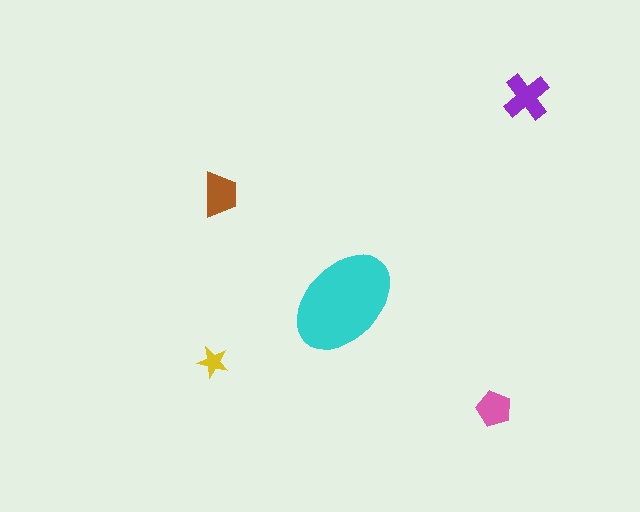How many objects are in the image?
There are 5 objects in the image.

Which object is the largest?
The cyan ellipse.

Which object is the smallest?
The yellow star.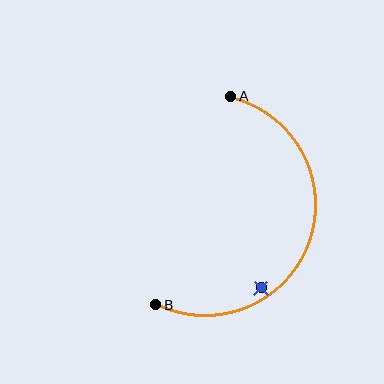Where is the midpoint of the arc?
The arc midpoint is the point on the curve farthest from the straight line joining A and B. It sits to the right of that line.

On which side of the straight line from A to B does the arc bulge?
The arc bulges to the right of the straight line connecting A and B.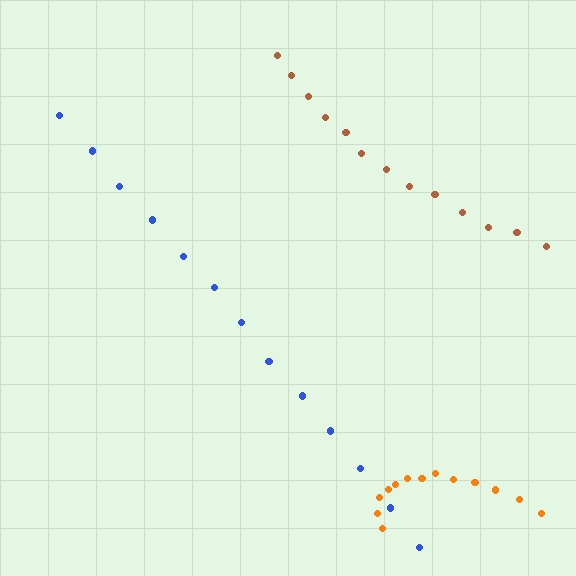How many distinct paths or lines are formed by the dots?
There are 3 distinct paths.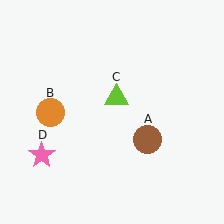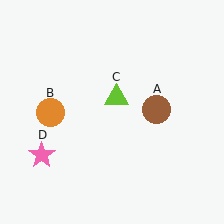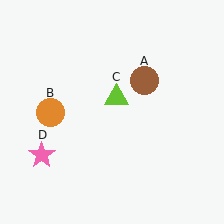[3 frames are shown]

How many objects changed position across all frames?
1 object changed position: brown circle (object A).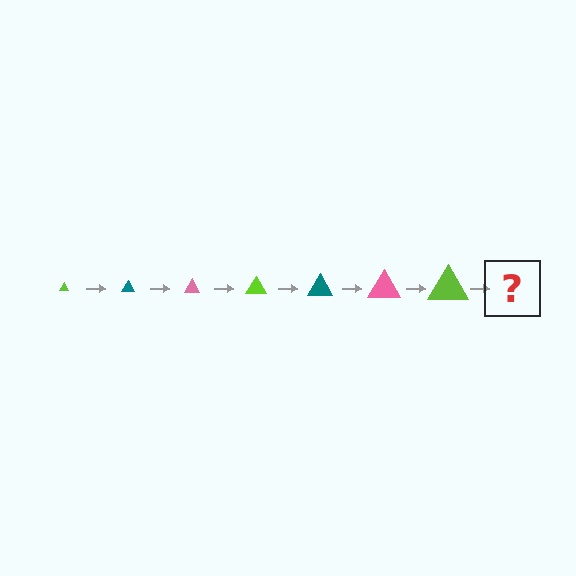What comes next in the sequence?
The next element should be a teal triangle, larger than the previous one.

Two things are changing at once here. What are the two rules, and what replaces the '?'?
The two rules are that the triangle grows larger each step and the color cycles through lime, teal, and pink. The '?' should be a teal triangle, larger than the previous one.